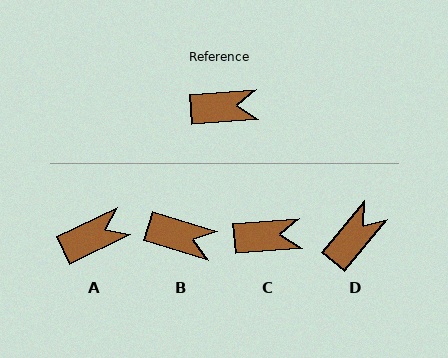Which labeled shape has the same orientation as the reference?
C.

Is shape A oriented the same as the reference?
No, it is off by about 21 degrees.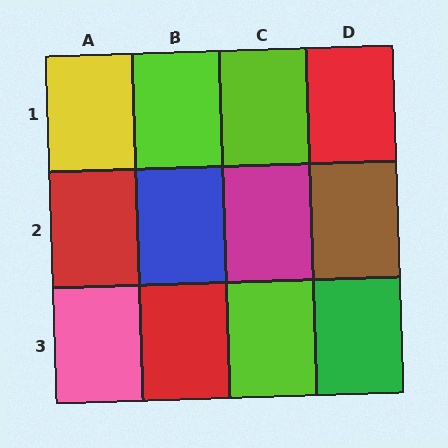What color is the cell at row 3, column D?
Green.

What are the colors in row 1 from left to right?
Yellow, lime, lime, red.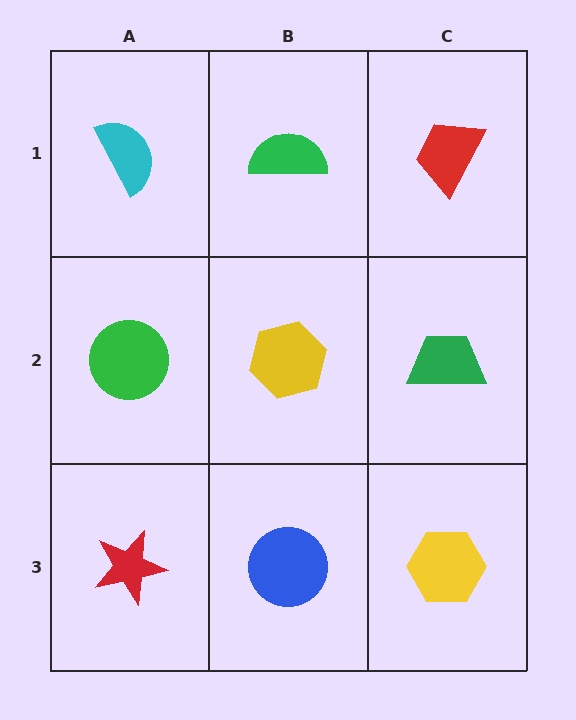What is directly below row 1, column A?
A green circle.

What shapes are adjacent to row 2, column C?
A red trapezoid (row 1, column C), a yellow hexagon (row 3, column C), a yellow hexagon (row 2, column B).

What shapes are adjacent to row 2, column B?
A green semicircle (row 1, column B), a blue circle (row 3, column B), a green circle (row 2, column A), a green trapezoid (row 2, column C).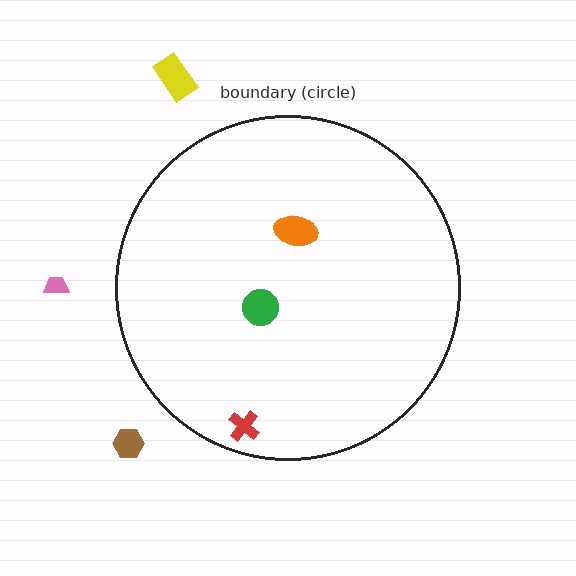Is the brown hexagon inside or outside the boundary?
Outside.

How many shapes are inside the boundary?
3 inside, 3 outside.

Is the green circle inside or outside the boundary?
Inside.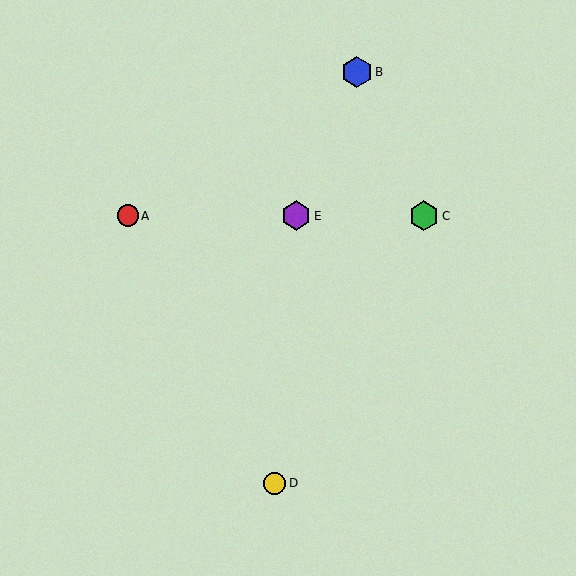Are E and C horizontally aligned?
Yes, both are at y≈216.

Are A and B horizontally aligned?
No, A is at y≈216 and B is at y≈72.